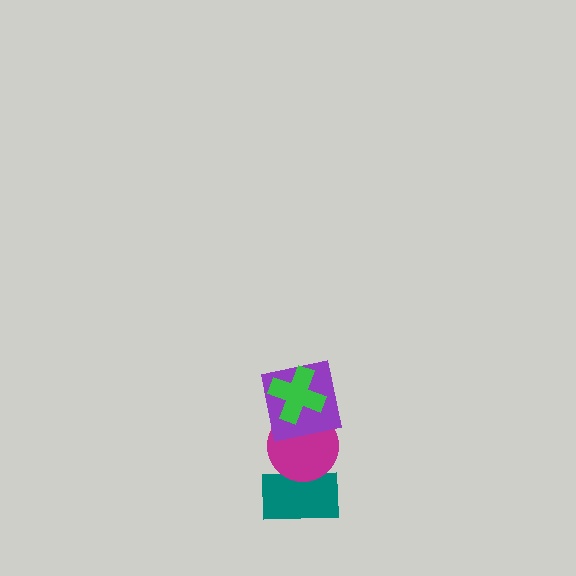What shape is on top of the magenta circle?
The purple square is on top of the magenta circle.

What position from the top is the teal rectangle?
The teal rectangle is 4th from the top.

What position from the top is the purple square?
The purple square is 2nd from the top.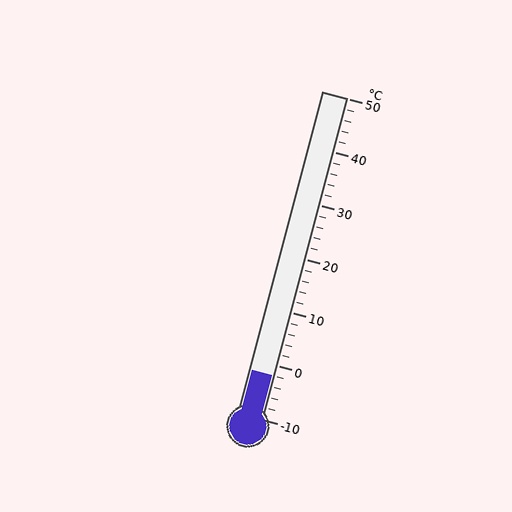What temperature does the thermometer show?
The thermometer shows approximately -2°C.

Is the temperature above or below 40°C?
The temperature is below 40°C.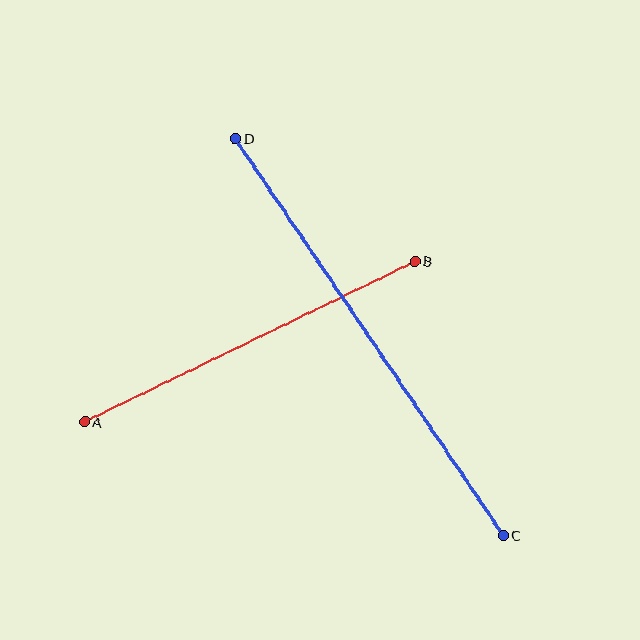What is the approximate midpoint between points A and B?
The midpoint is at approximately (250, 341) pixels.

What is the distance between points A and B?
The distance is approximately 367 pixels.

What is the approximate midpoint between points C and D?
The midpoint is at approximately (369, 337) pixels.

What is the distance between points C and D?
The distance is approximately 478 pixels.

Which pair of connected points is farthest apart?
Points C and D are farthest apart.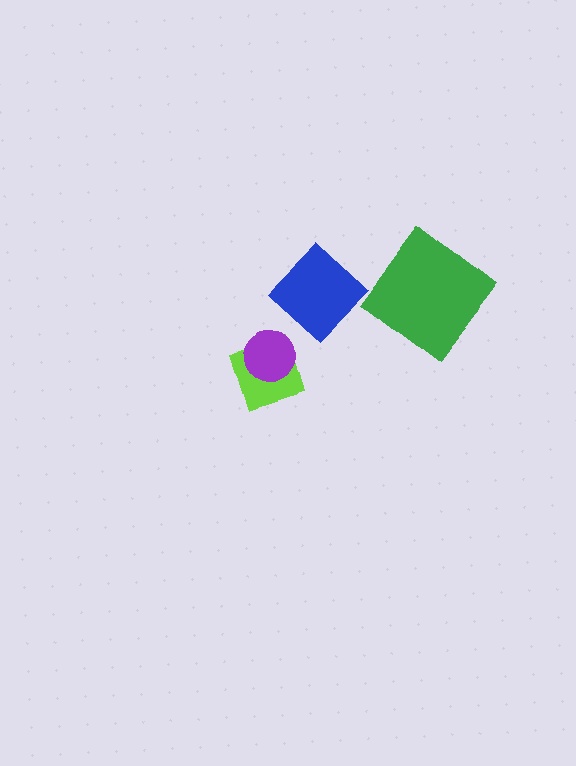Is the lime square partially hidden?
Yes, it is partially covered by another shape.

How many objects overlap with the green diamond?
0 objects overlap with the green diamond.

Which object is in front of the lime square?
The purple circle is in front of the lime square.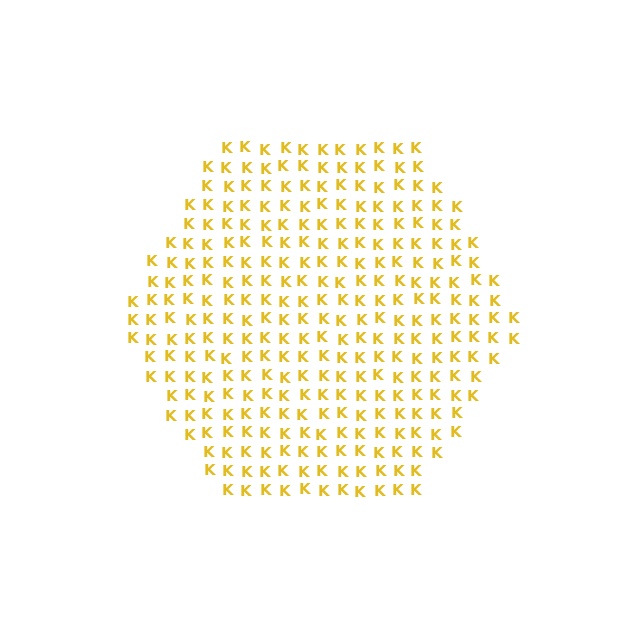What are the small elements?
The small elements are letter K's.